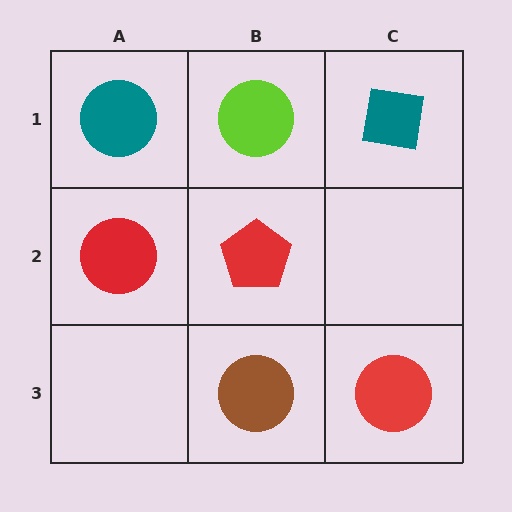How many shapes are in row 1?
3 shapes.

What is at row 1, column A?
A teal circle.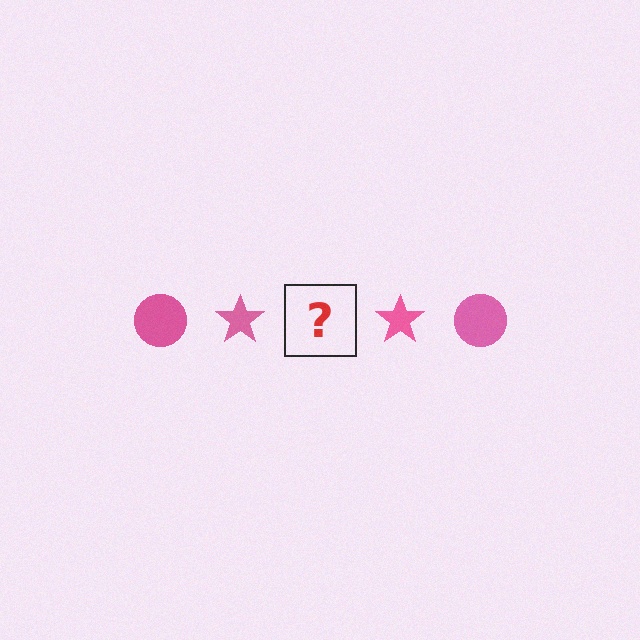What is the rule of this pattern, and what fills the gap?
The rule is that the pattern cycles through circle, star shapes in pink. The gap should be filled with a pink circle.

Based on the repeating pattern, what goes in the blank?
The blank should be a pink circle.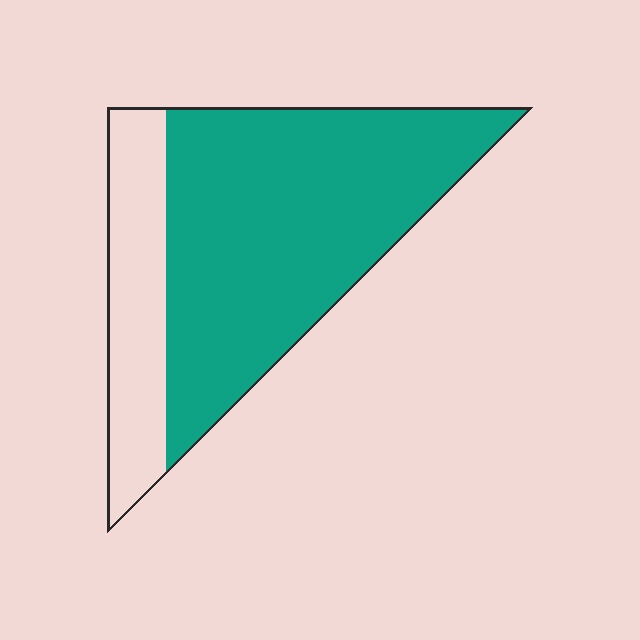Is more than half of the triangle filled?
Yes.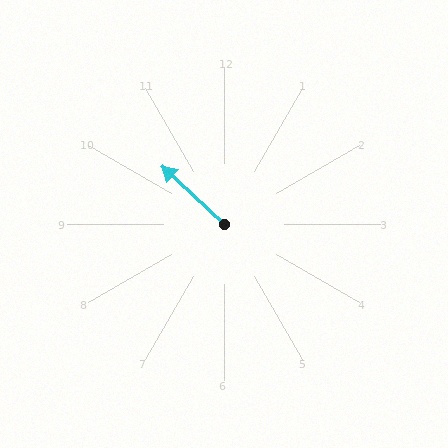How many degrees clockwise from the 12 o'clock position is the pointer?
Approximately 313 degrees.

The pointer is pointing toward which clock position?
Roughly 10 o'clock.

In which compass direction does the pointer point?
Northwest.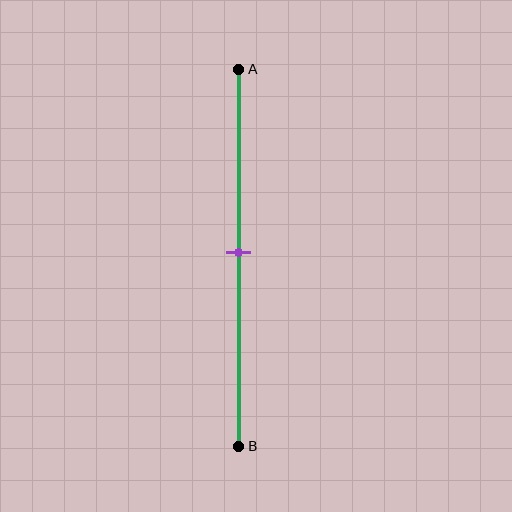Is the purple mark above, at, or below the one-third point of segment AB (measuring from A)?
The purple mark is below the one-third point of segment AB.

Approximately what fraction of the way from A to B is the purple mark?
The purple mark is approximately 50% of the way from A to B.